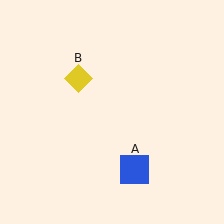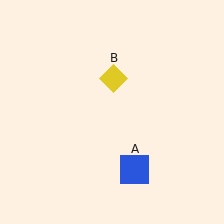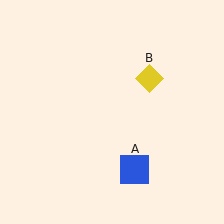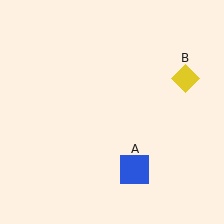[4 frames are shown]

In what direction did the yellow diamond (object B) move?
The yellow diamond (object B) moved right.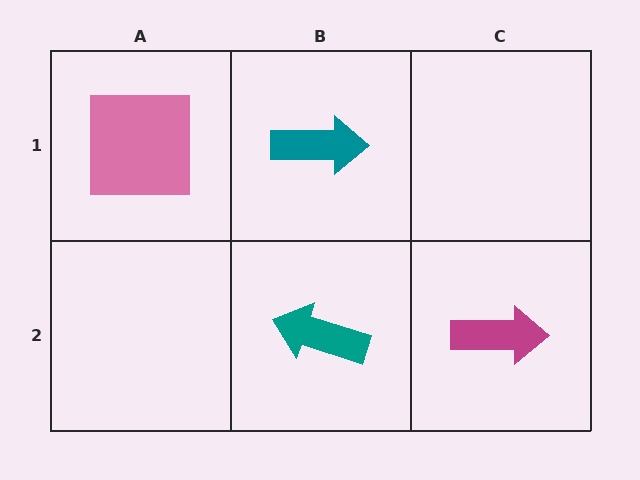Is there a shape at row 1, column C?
No, that cell is empty.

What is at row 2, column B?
A teal arrow.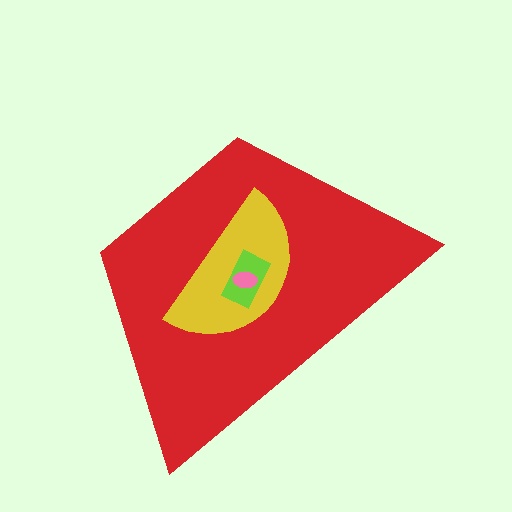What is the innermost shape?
The pink ellipse.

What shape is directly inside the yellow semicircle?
The lime rectangle.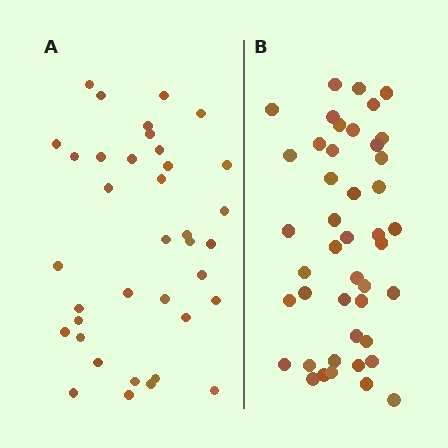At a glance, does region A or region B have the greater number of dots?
Region B (the right region) has more dots.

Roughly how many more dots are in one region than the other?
Region B has roughly 8 or so more dots than region A.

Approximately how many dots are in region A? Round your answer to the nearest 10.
About 40 dots. (The exact count is 37, which rounds to 40.)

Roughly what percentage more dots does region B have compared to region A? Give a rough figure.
About 20% more.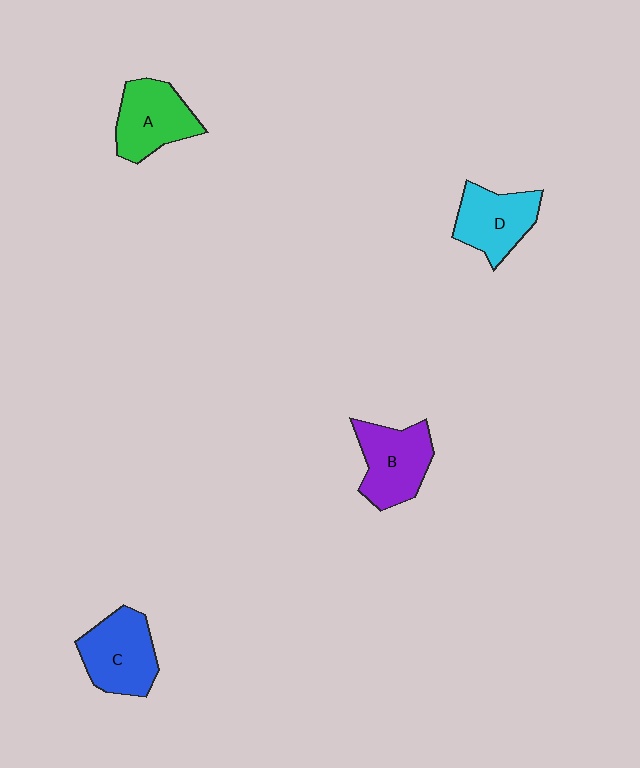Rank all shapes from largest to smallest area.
From largest to smallest: C (blue), B (purple), A (green), D (cyan).